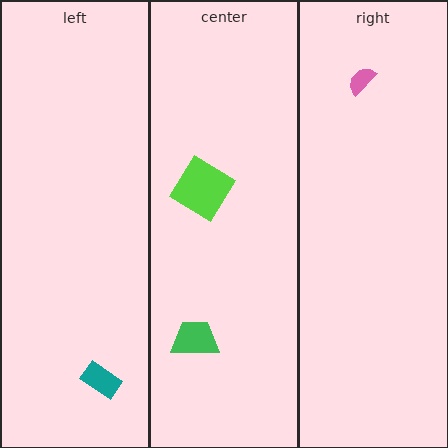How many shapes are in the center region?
2.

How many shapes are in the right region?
1.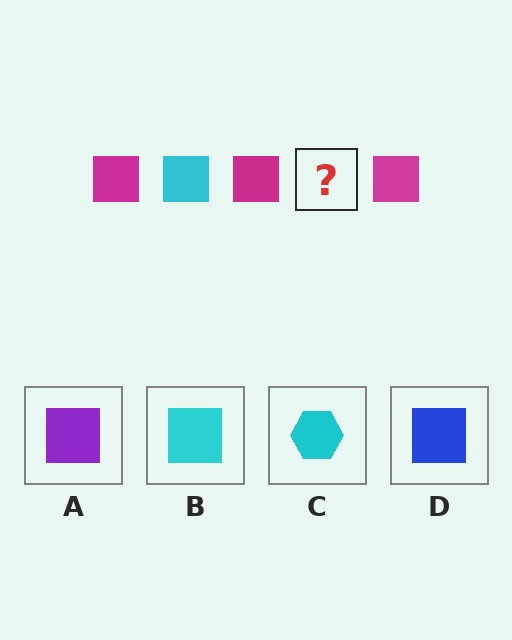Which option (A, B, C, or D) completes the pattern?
B.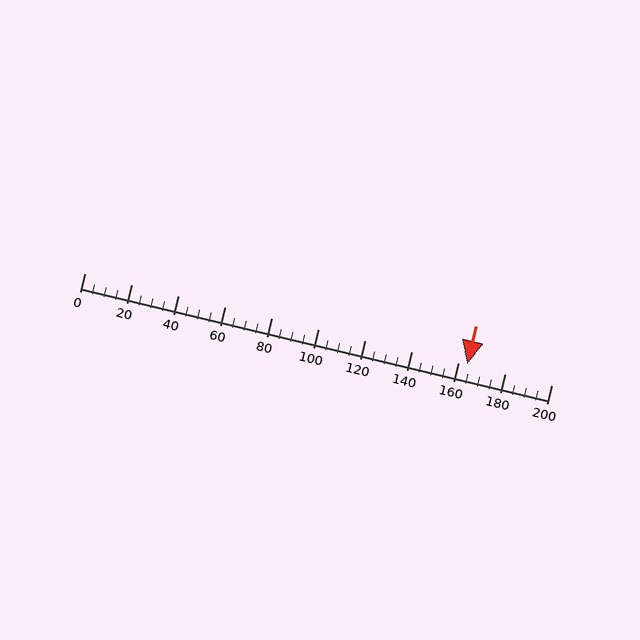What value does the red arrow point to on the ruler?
The red arrow points to approximately 164.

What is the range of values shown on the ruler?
The ruler shows values from 0 to 200.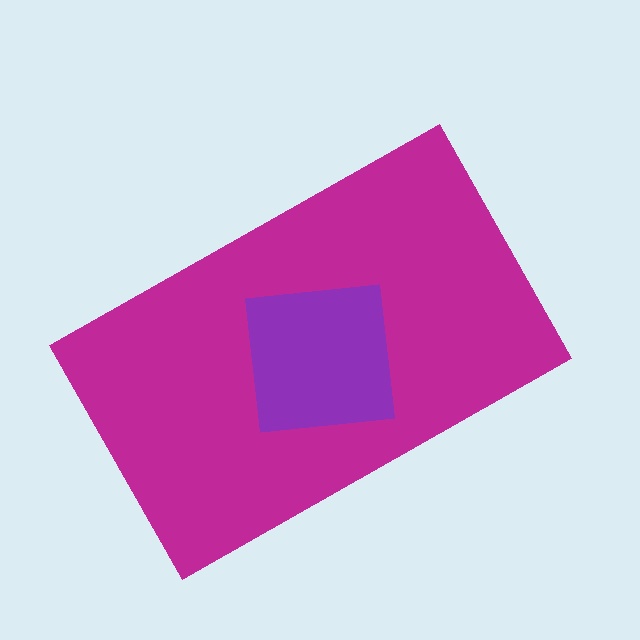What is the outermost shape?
The magenta rectangle.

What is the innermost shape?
The purple square.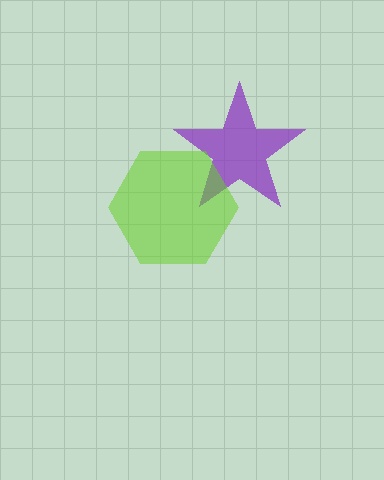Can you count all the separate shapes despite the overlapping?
Yes, there are 2 separate shapes.